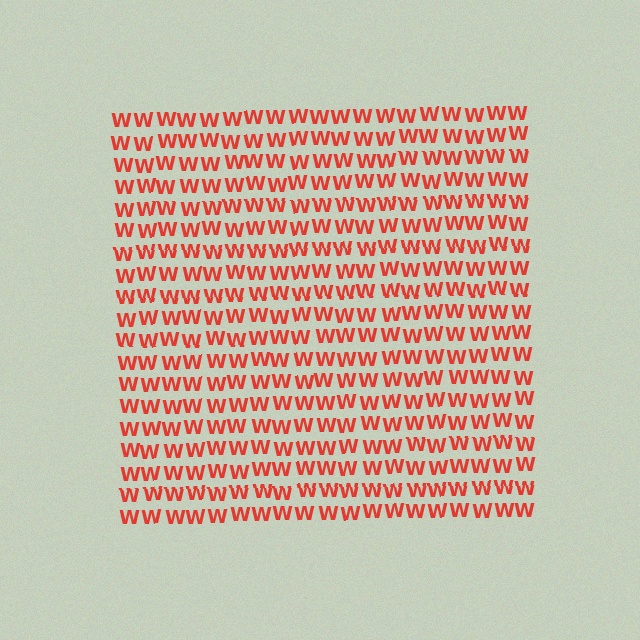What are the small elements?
The small elements are letter W's.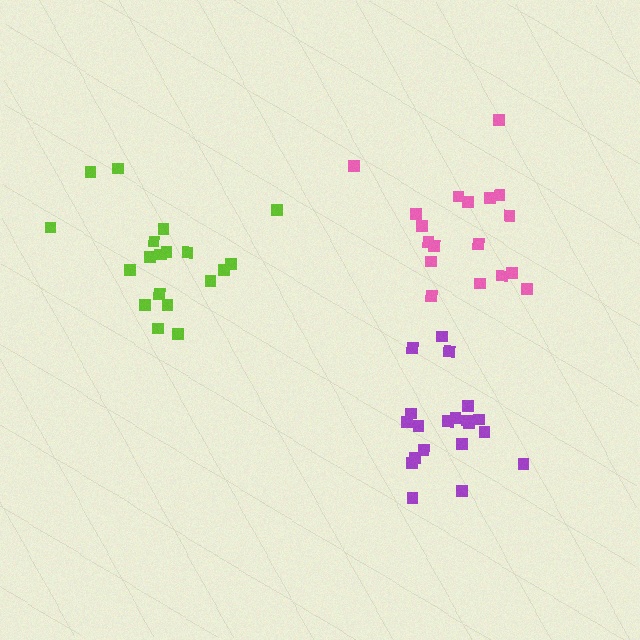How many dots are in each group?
Group 1: 20 dots, Group 2: 20 dots, Group 3: 18 dots (58 total).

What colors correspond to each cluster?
The clusters are colored: lime, purple, pink.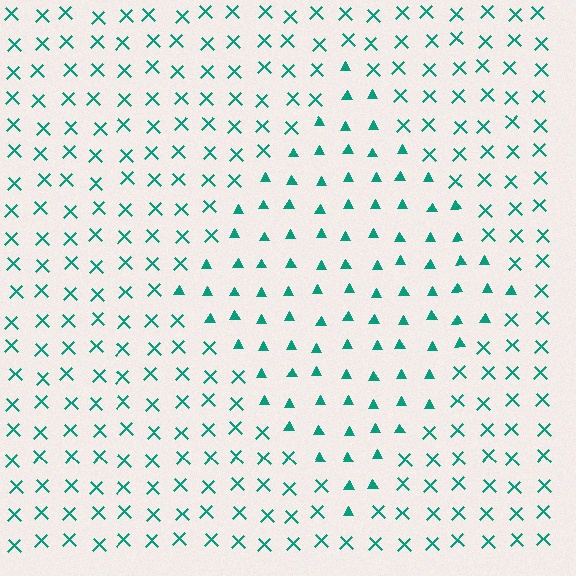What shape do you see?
I see a diamond.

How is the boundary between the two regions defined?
The boundary is defined by a change in element shape: triangles inside vs. X marks outside. All elements share the same color and spacing.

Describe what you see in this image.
The image is filled with small teal elements arranged in a uniform grid. A diamond-shaped region contains triangles, while the surrounding area contains X marks. The boundary is defined purely by the change in element shape.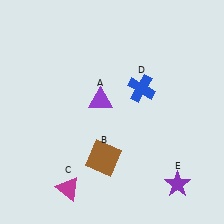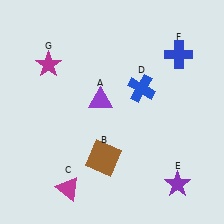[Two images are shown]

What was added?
A blue cross (F), a magenta star (G) were added in Image 2.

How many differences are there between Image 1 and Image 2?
There are 2 differences between the two images.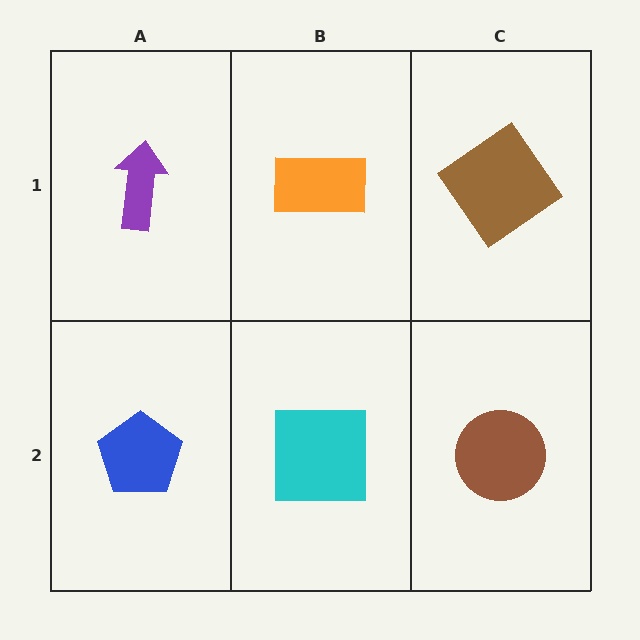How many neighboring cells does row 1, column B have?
3.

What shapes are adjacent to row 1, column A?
A blue pentagon (row 2, column A), an orange rectangle (row 1, column B).